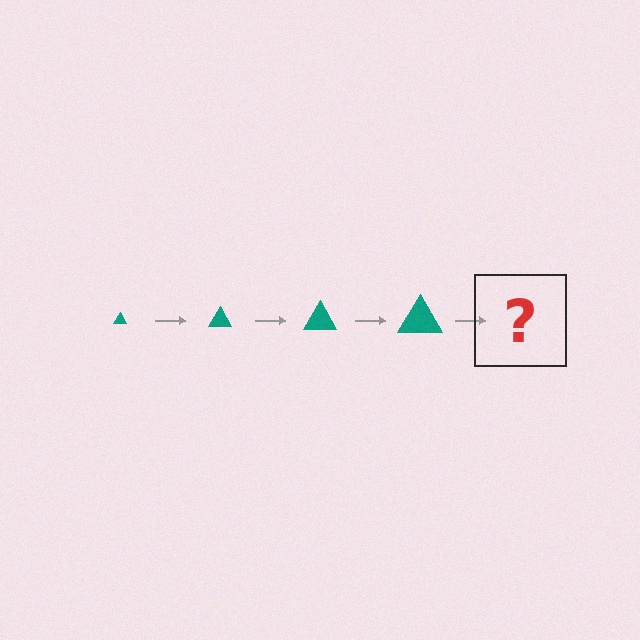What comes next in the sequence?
The next element should be a teal triangle, larger than the previous one.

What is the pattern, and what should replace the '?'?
The pattern is that the triangle gets progressively larger each step. The '?' should be a teal triangle, larger than the previous one.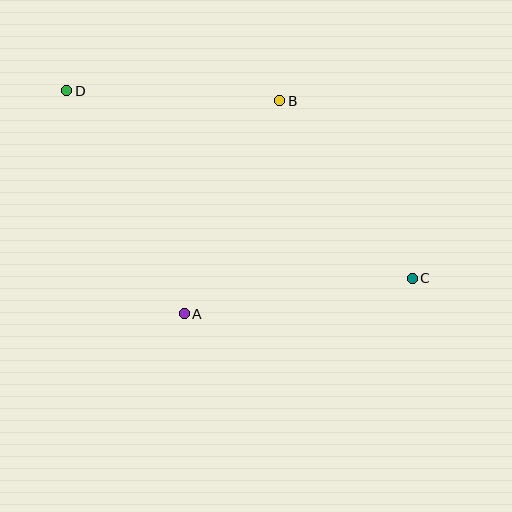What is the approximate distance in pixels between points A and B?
The distance between A and B is approximately 234 pixels.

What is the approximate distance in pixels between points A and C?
The distance between A and C is approximately 231 pixels.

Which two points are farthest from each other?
Points C and D are farthest from each other.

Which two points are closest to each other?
Points B and D are closest to each other.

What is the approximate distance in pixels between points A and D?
The distance between A and D is approximately 252 pixels.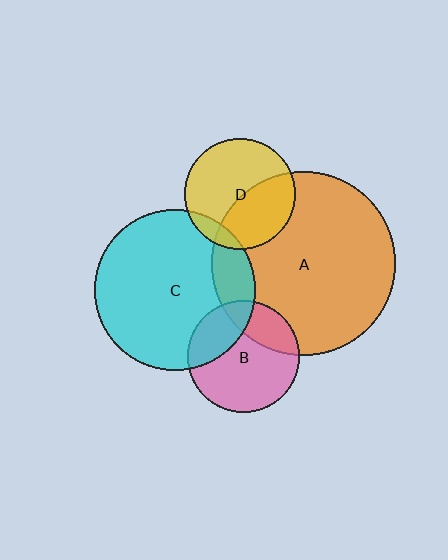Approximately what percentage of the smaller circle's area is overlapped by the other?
Approximately 25%.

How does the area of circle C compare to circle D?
Approximately 2.1 times.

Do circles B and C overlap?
Yes.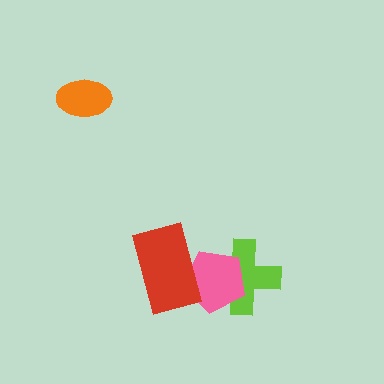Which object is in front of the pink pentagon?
The red rectangle is in front of the pink pentagon.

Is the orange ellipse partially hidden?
No, no other shape covers it.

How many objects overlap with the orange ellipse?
0 objects overlap with the orange ellipse.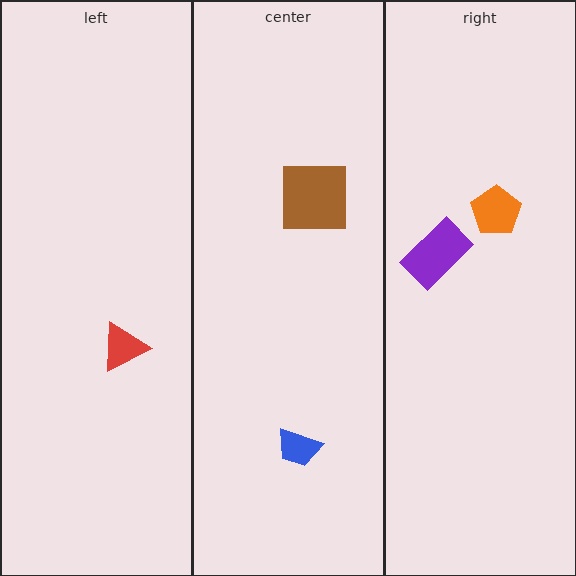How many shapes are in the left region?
1.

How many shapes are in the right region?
2.